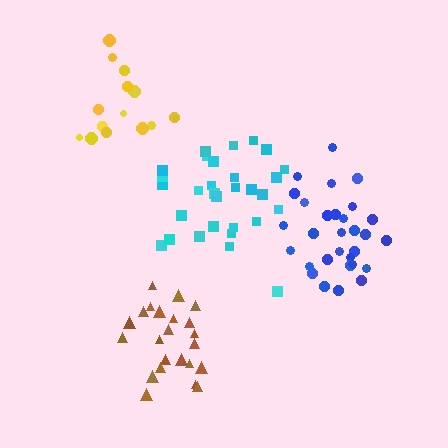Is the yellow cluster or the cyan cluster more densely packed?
Cyan.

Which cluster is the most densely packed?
Brown.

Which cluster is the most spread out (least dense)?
Yellow.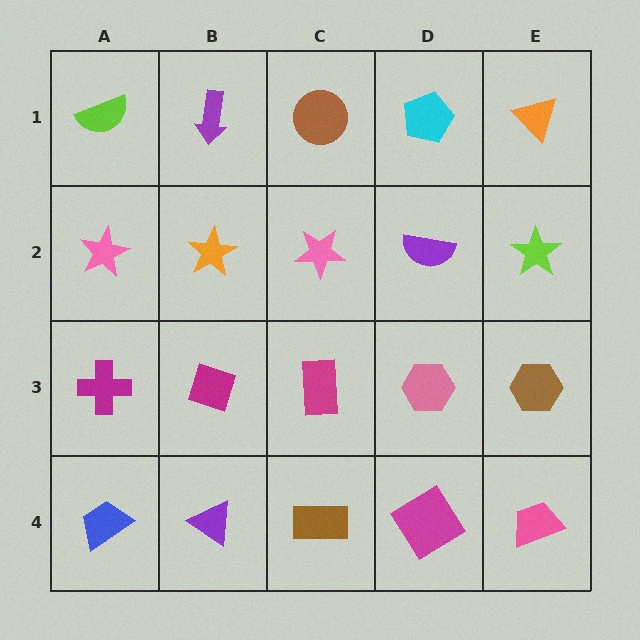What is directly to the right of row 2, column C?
A purple semicircle.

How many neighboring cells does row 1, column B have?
3.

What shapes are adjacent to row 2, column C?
A brown circle (row 1, column C), a magenta rectangle (row 3, column C), an orange star (row 2, column B), a purple semicircle (row 2, column D).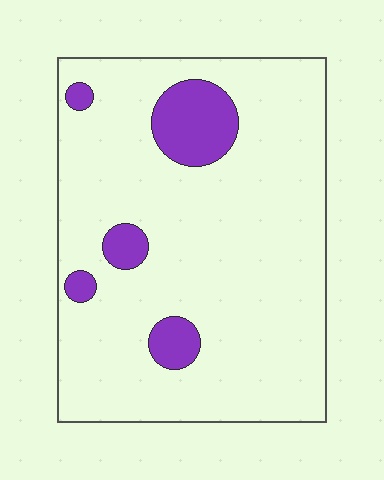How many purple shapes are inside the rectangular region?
5.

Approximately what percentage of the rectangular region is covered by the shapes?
Approximately 10%.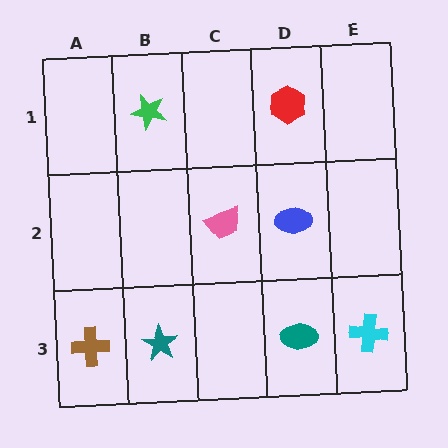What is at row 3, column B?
A teal star.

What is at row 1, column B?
A green star.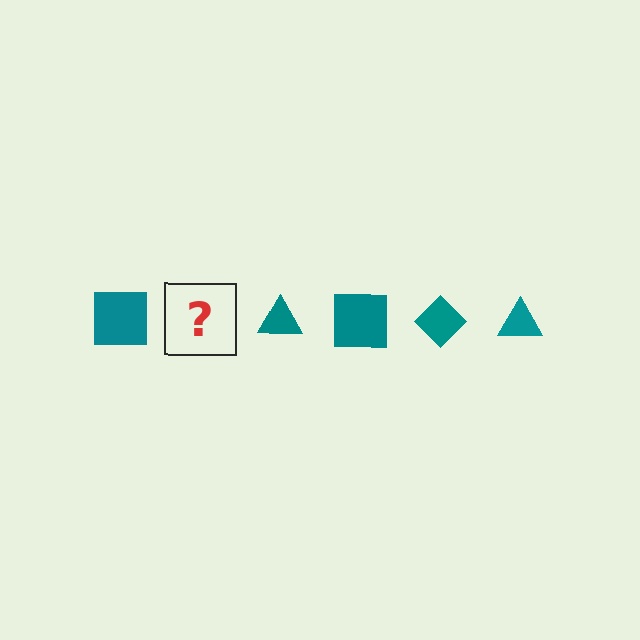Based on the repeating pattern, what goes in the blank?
The blank should be a teal diamond.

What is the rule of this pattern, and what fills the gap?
The rule is that the pattern cycles through square, diamond, triangle shapes in teal. The gap should be filled with a teal diamond.